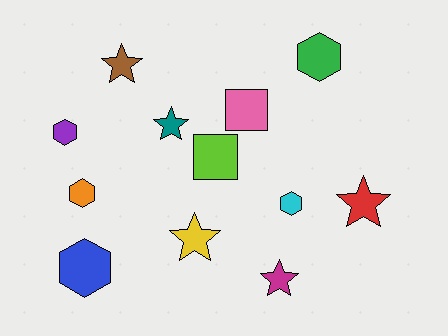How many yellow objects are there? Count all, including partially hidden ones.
There is 1 yellow object.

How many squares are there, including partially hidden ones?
There are 2 squares.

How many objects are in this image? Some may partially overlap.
There are 12 objects.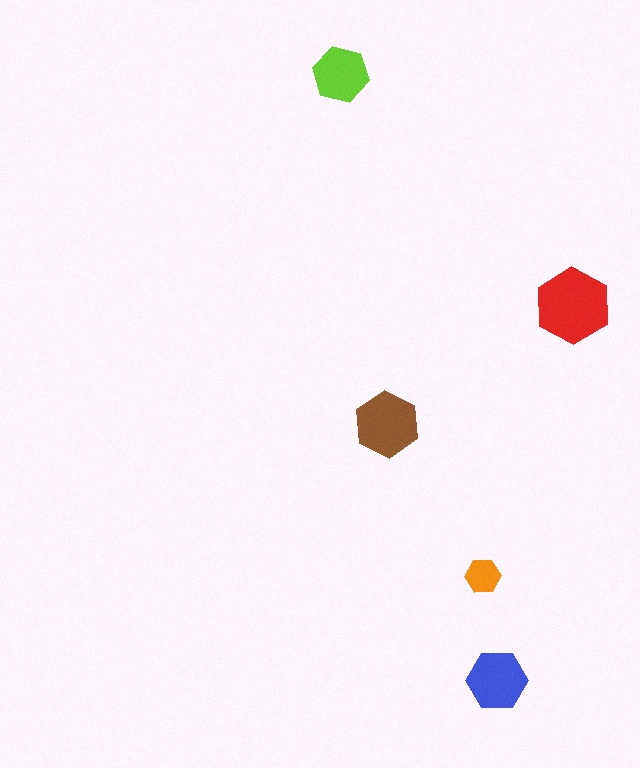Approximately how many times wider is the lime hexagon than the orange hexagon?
About 1.5 times wider.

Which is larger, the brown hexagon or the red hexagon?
The red one.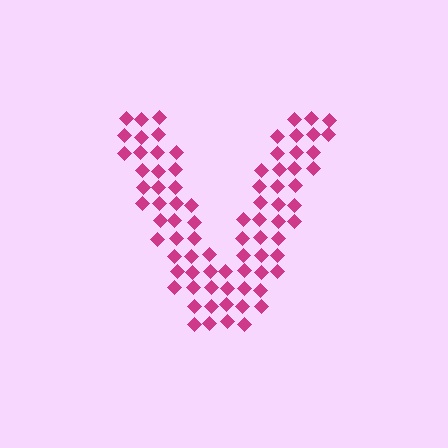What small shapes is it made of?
It is made of small diamonds.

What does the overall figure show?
The overall figure shows the letter V.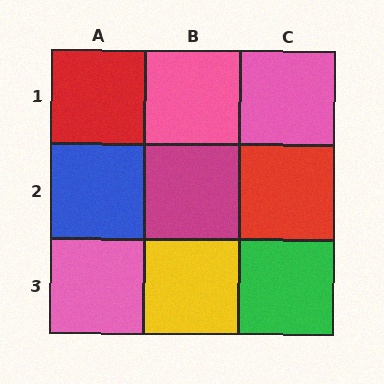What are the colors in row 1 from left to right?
Red, pink, pink.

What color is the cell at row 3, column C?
Green.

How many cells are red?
2 cells are red.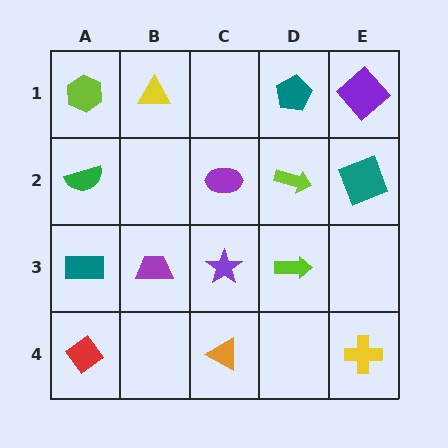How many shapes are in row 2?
4 shapes.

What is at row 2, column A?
A green semicircle.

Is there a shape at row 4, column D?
No, that cell is empty.